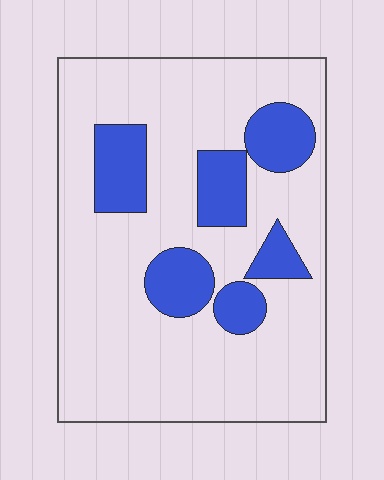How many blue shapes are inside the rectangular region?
6.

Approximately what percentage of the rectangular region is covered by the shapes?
Approximately 20%.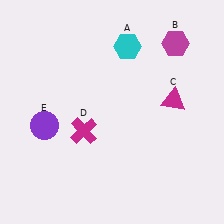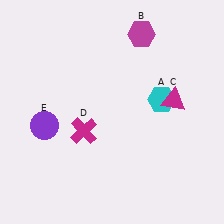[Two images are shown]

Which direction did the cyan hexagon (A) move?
The cyan hexagon (A) moved down.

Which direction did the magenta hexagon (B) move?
The magenta hexagon (B) moved left.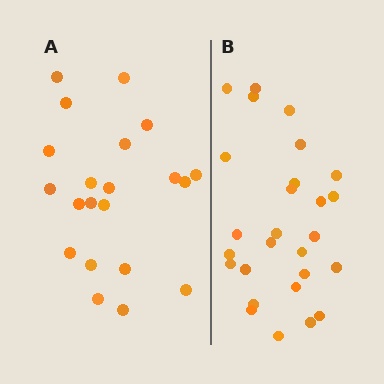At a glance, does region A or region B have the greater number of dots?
Region B (the right region) has more dots.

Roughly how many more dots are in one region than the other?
Region B has about 6 more dots than region A.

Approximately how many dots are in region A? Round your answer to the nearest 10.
About 20 dots. (The exact count is 21, which rounds to 20.)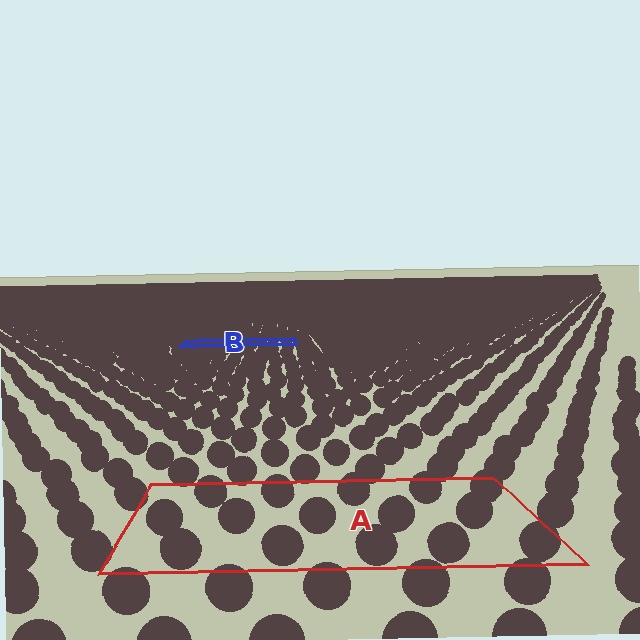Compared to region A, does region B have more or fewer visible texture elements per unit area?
Region B has more texture elements per unit area — they are packed more densely because it is farther away.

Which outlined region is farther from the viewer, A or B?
Region B is farther from the viewer — the texture elements inside it appear smaller and more densely packed.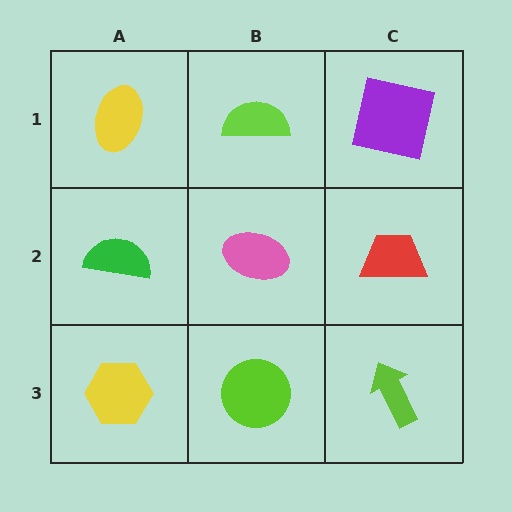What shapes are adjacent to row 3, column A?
A green semicircle (row 2, column A), a lime circle (row 3, column B).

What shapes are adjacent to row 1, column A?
A green semicircle (row 2, column A), a lime semicircle (row 1, column B).